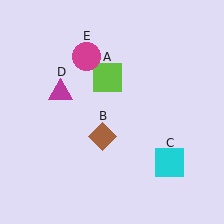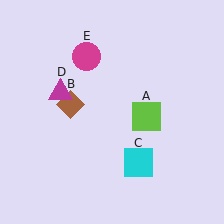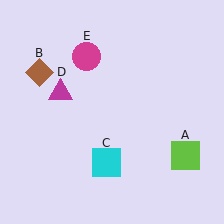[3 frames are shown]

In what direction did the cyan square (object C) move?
The cyan square (object C) moved left.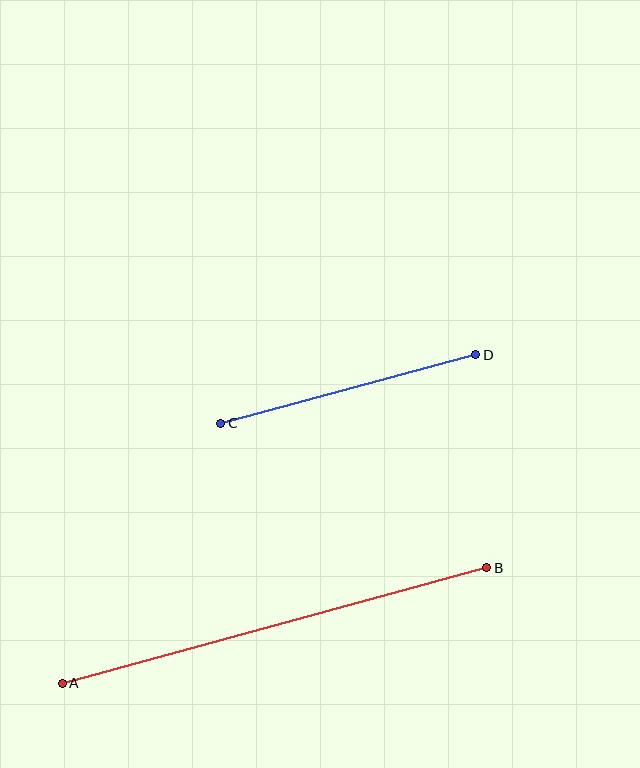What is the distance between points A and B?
The distance is approximately 440 pixels.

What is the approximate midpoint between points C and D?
The midpoint is at approximately (348, 389) pixels.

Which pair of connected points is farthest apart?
Points A and B are farthest apart.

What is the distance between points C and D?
The distance is approximately 264 pixels.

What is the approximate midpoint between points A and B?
The midpoint is at approximately (274, 626) pixels.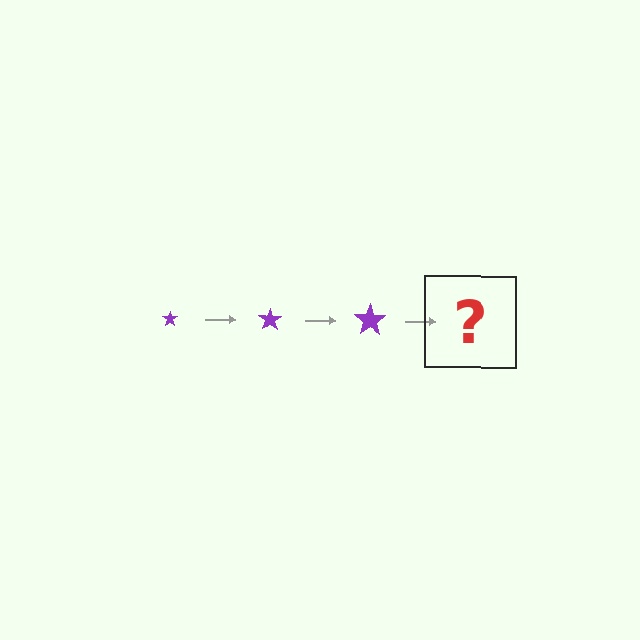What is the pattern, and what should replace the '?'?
The pattern is that the star gets progressively larger each step. The '?' should be a purple star, larger than the previous one.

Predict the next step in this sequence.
The next step is a purple star, larger than the previous one.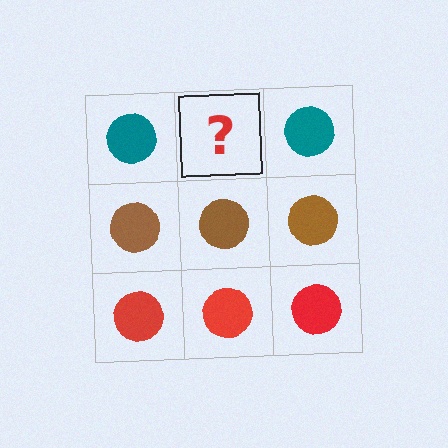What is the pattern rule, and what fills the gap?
The rule is that each row has a consistent color. The gap should be filled with a teal circle.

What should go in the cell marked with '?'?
The missing cell should contain a teal circle.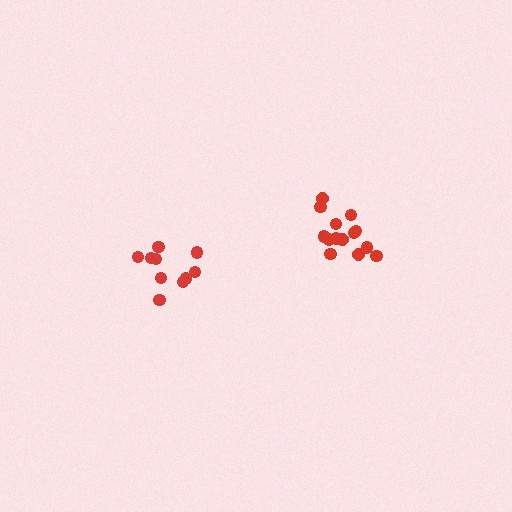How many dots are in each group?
Group 1: 10 dots, Group 2: 15 dots (25 total).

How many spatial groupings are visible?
There are 2 spatial groupings.